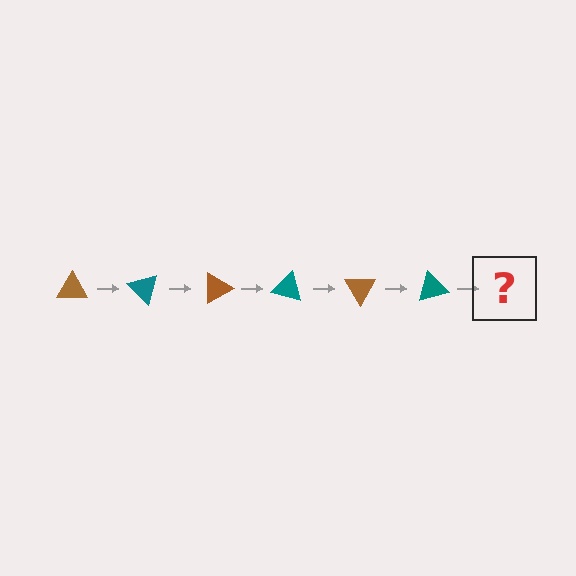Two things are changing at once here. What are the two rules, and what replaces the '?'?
The two rules are that it rotates 45 degrees each step and the color cycles through brown and teal. The '?' should be a brown triangle, rotated 270 degrees from the start.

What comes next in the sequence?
The next element should be a brown triangle, rotated 270 degrees from the start.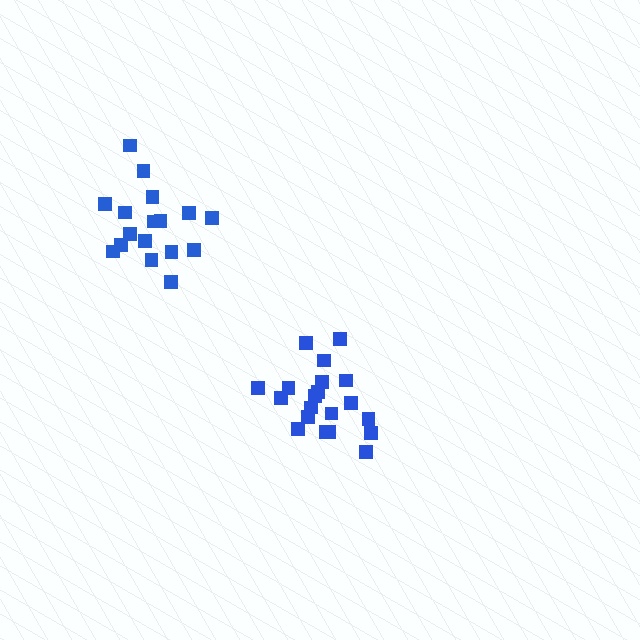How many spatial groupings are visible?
There are 2 spatial groupings.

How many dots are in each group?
Group 1: 20 dots, Group 2: 17 dots (37 total).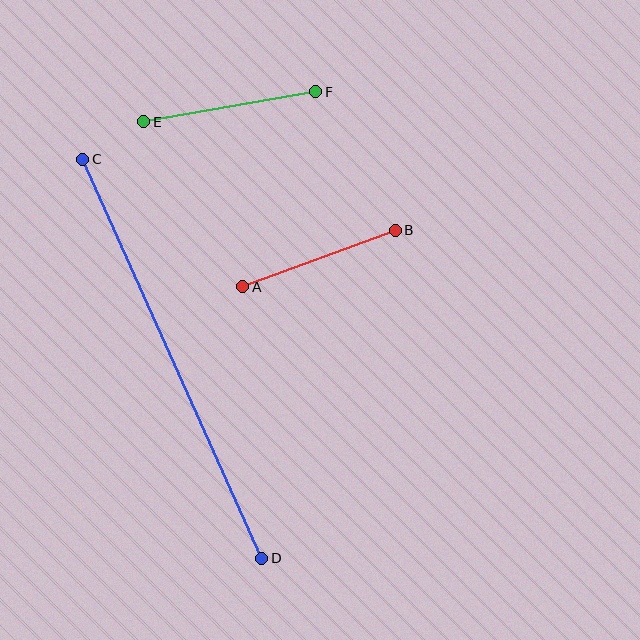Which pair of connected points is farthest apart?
Points C and D are farthest apart.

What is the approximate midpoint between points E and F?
The midpoint is at approximately (230, 107) pixels.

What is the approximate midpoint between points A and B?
The midpoint is at approximately (319, 258) pixels.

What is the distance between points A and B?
The distance is approximately 163 pixels.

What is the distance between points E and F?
The distance is approximately 174 pixels.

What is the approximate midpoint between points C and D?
The midpoint is at approximately (172, 359) pixels.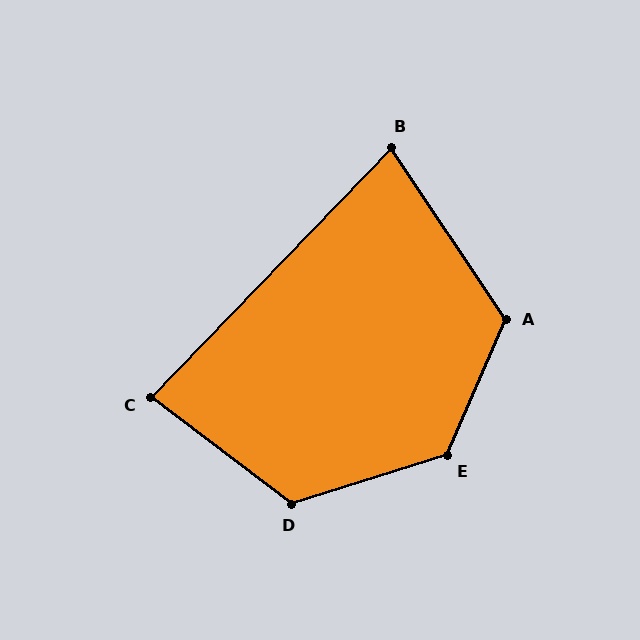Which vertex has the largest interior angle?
E, at approximately 131 degrees.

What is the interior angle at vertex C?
Approximately 83 degrees (acute).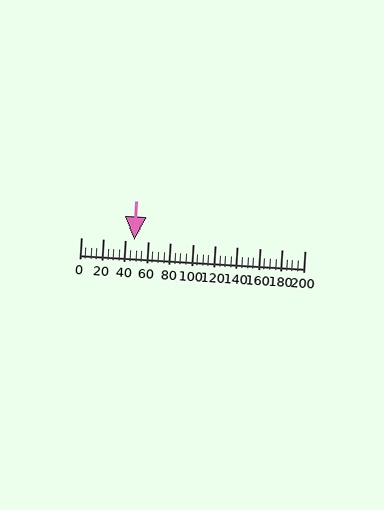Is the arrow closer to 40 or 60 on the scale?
The arrow is closer to 40.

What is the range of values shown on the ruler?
The ruler shows values from 0 to 200.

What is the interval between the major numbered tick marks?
The major tick marks are spaced 20 units apart.